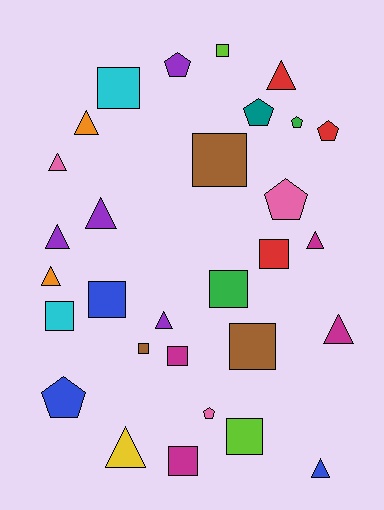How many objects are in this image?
There are 30 objects.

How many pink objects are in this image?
There are 3 pink objects.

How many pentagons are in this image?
There are 7 pentagons.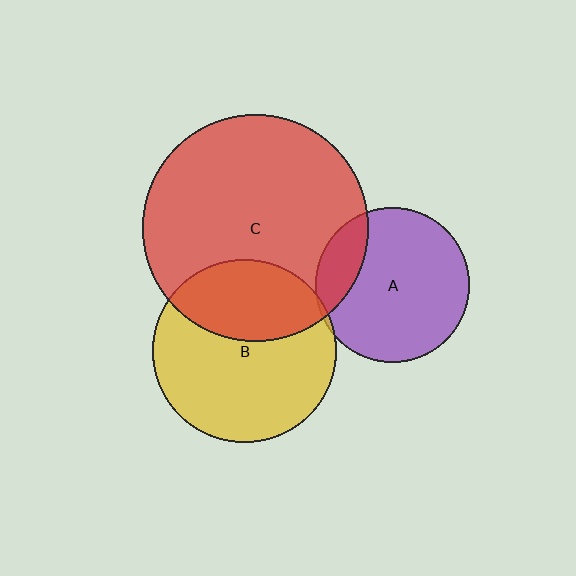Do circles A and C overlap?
Yes.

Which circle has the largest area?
Circle C (red).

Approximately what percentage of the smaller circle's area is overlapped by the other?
Approximately 20%.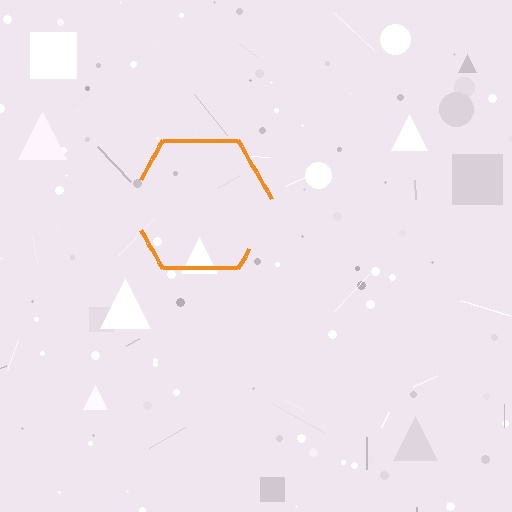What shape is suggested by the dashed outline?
The dashed outline suggests a hexagon.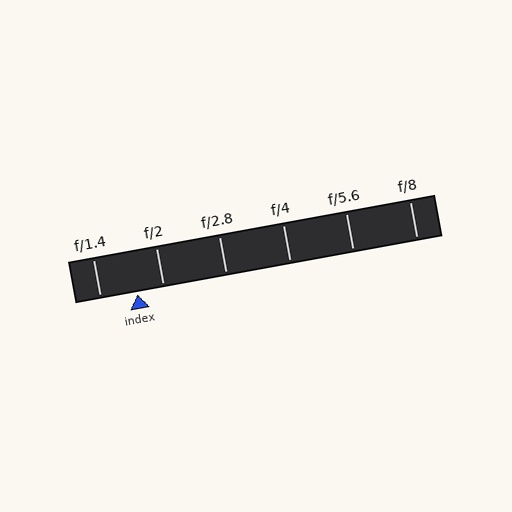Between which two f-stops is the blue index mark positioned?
The index mark is between f/1.4 and f/2.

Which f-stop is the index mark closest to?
The index mark is closest to f/2.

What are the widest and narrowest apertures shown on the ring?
The widest aperture shown is f/1.4 and the narrowest is f/8.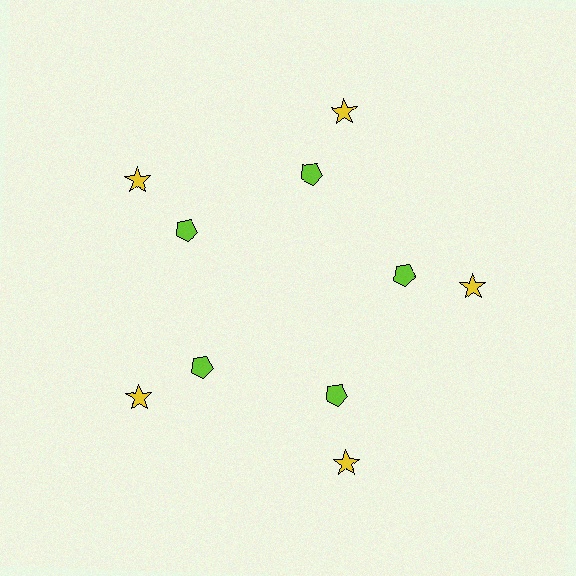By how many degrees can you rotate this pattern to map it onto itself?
The pattern maps onto itself every 72 degrees of rotation.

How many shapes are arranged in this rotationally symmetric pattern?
There are 10 shapes, arranged in 5 groups of 2.